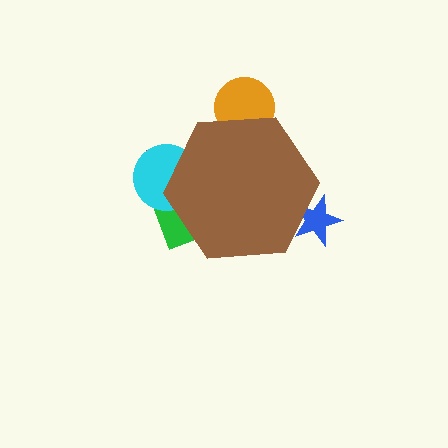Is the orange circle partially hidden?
Yes, the orange circle is partially hidden behind the brown hexagon.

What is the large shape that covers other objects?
A brown hexagon.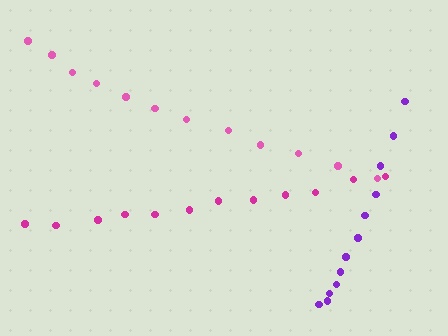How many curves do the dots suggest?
There are 3 distinct paths.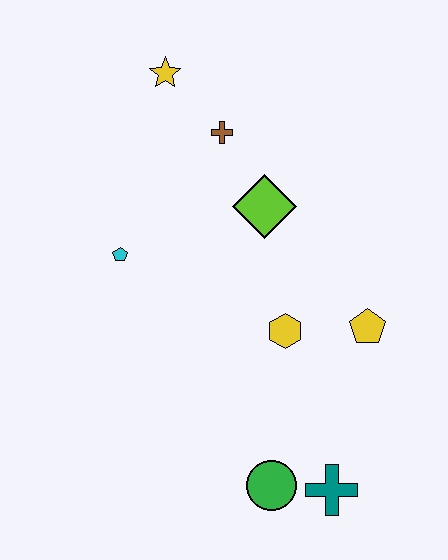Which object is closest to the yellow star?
The brown cross is closest to the yellow star.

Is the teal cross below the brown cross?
Yes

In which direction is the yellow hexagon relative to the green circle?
The yellow hexagon is above the green circle.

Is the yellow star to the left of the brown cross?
Yes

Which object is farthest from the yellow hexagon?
The yellow star is farthest from the yellow hexagon.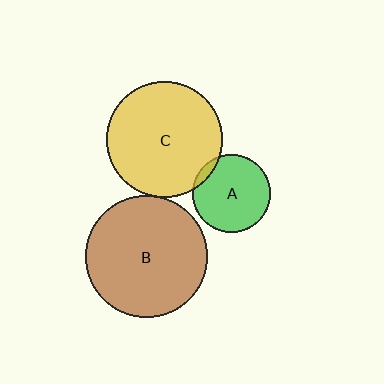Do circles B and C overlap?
Yes.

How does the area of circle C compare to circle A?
Approximately 2.2 times.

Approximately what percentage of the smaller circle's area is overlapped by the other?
Approximately 5%.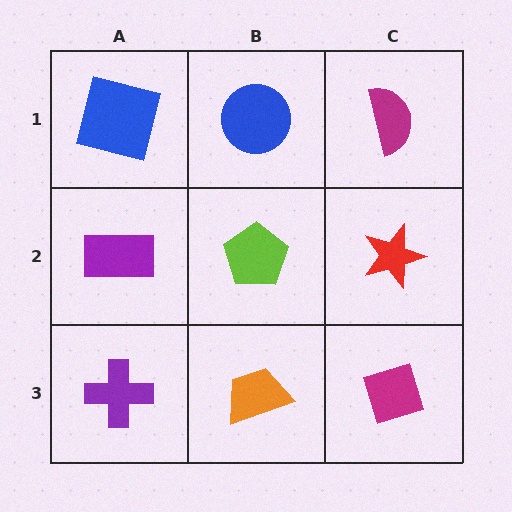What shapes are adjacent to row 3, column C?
A red star (row 2, column C), an orange trapezoid (row 3, column B).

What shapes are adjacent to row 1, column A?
A purple rectangle (row 2, column A), a blue circle (row 1, column B).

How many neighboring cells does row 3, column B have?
3.